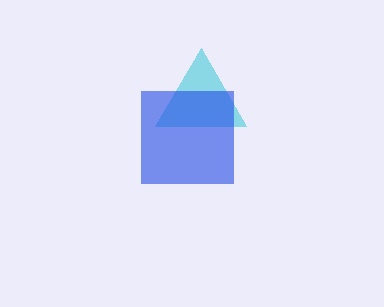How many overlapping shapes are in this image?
There are 2 overlapping shapes in the image.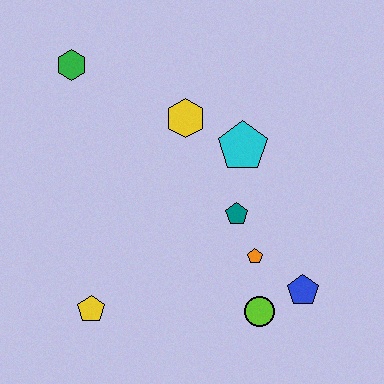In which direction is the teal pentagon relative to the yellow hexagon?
The teal pentagon is below the yellow hexagon.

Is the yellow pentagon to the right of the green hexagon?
Yes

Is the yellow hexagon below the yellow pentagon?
No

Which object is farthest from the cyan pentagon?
The yellow pentagon is farthest from the cyan pentagon.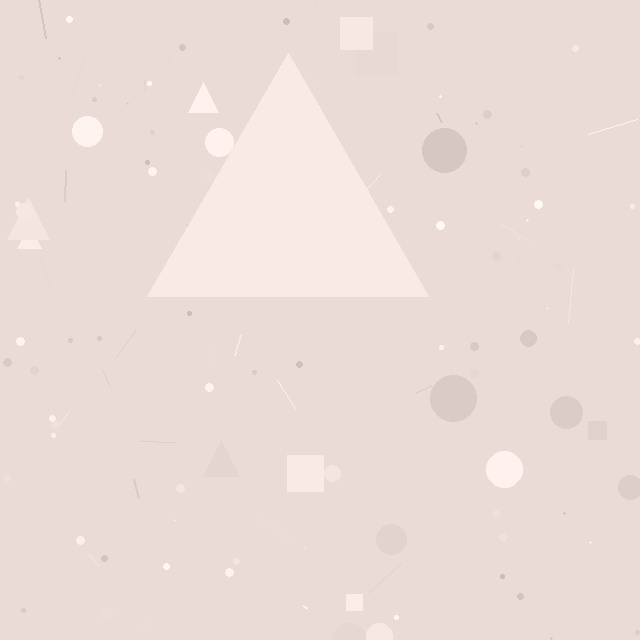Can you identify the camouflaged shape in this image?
The camouflaged shape is a triangle.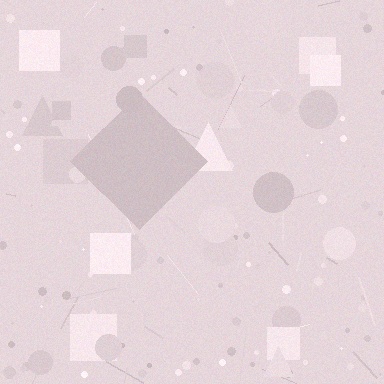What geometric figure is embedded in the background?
A diamond is embedded in the background.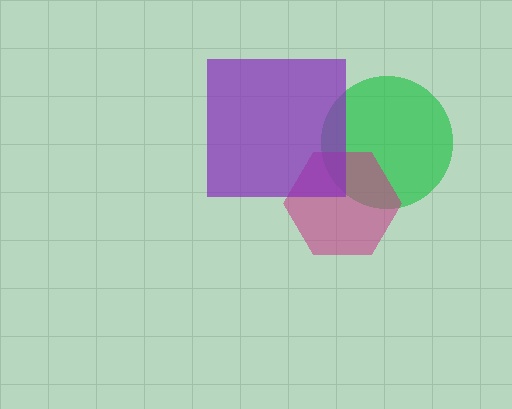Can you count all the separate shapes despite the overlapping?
Yes, there are 3 separate shapes.